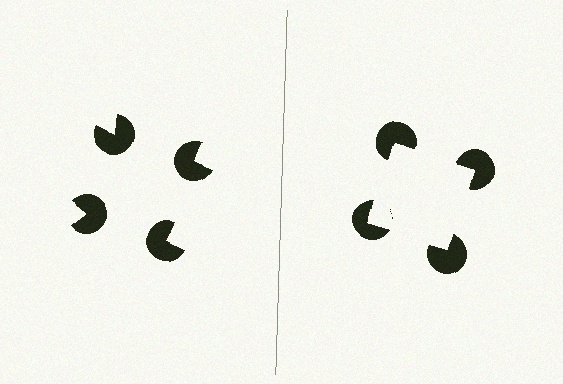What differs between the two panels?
The pac-man discs are positioned identically on both sides; only the wedge orientations differ. On the right they align to a square; on the left they are misaligned.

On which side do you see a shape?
An illusory square appears on the right side. On the left side the wedge cuts are rotated, so no coherent shape forms.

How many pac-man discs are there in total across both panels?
8 — 4 on each side.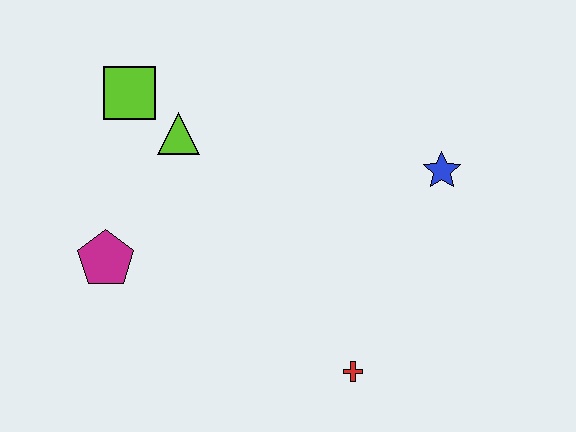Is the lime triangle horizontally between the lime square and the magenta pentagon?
No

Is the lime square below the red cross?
No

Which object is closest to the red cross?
The blue star is closest to the red cross.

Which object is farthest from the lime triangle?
The red cross is farthest from the lime triangle.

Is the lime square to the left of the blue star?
Yes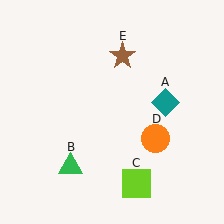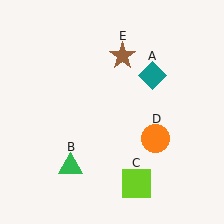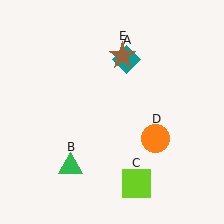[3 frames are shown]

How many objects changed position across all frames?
1 object changed position: teal diamond (object A).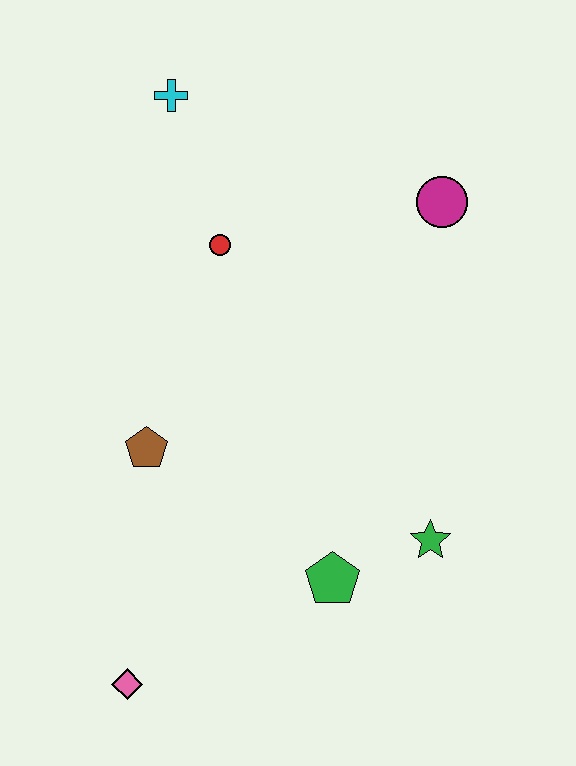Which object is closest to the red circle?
The cyan cross is closest to the red circle.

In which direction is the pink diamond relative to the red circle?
The pink diamond is below the red circle.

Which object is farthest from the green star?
The cyan cross is farthest from the green star.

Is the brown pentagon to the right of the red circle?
No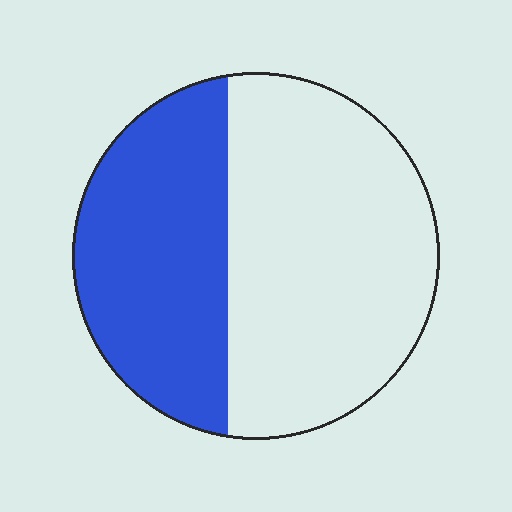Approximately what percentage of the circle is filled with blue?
Approximately 40%.